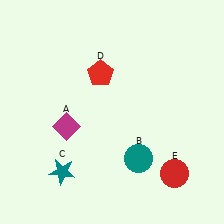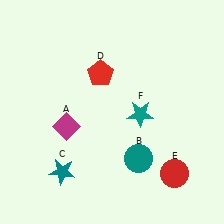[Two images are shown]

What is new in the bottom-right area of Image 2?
A teal star (F) was added in the bottom-right area of Image 2.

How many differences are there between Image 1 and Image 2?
There is 1 difference between the two images.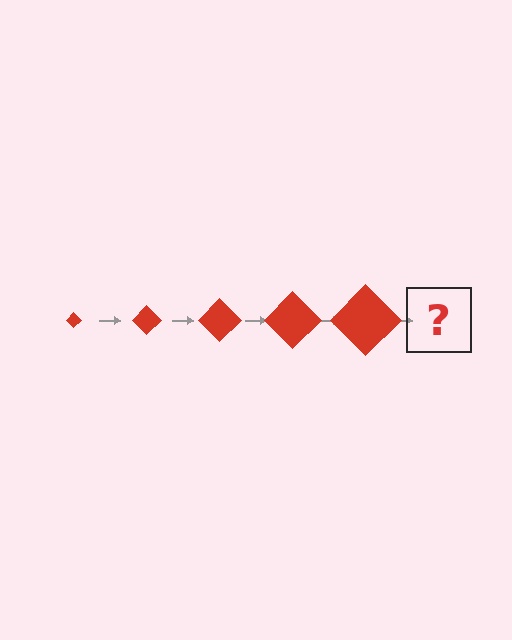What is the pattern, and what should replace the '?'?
The pattern is that the diamond gets progressively larger each step. The '?' should be a red diamond, larger than the previous one.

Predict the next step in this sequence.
The next step is a red diamond, larger than the previous one.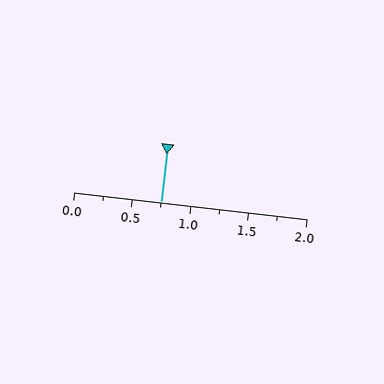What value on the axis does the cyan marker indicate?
The marker indicates approximately 0.75.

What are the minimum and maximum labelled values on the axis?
The axis runs from 0.0 to 2.0.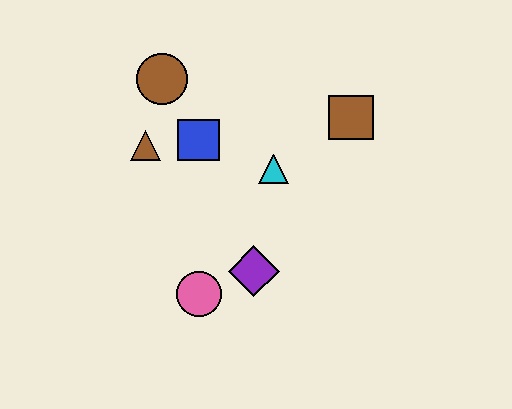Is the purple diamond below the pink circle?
No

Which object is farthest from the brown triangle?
The brown square is farthest from the brown triangle.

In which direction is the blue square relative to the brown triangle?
The blue square is to the right of the brown triangle.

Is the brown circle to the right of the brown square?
No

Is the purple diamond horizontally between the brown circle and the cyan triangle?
Yes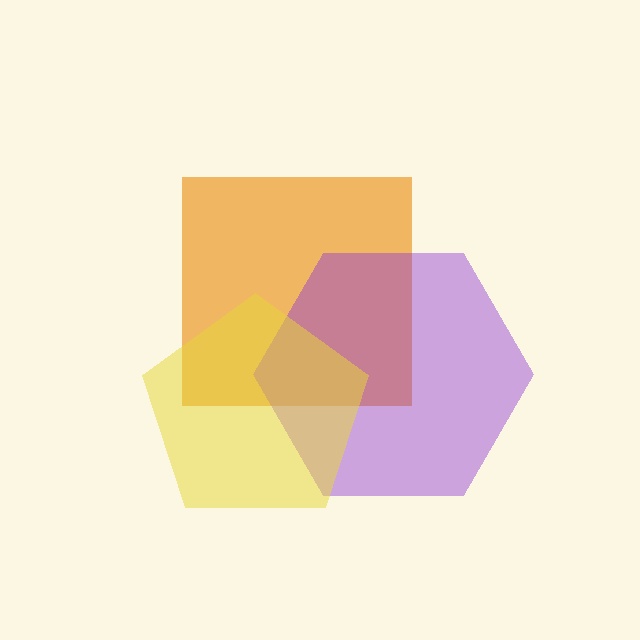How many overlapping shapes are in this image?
There are 3 overlapping shapes in the image.